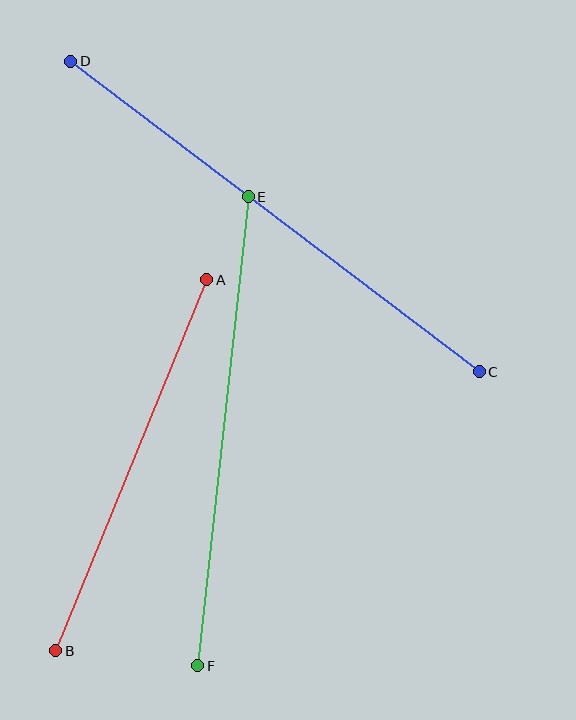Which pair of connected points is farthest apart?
Points C and D are farthest apart.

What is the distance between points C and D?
The distance is approximately 513 pixels.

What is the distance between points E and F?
The distance is approximately 472 pixels.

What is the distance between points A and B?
The distance is approximately 401 pixels.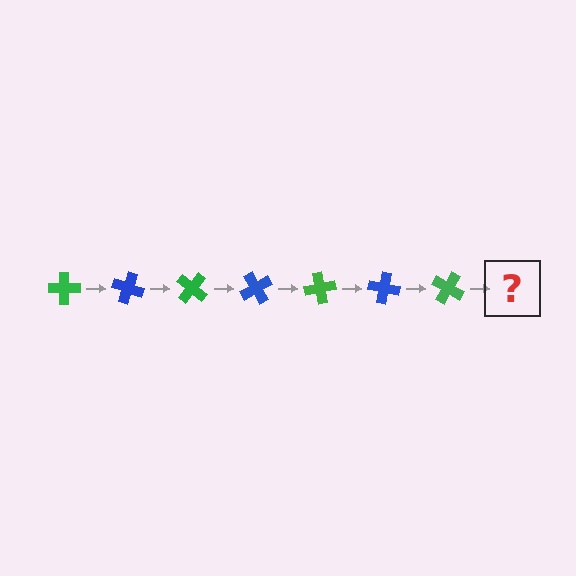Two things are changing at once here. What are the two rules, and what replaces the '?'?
The two rules are that it rotates 20 degrees each step and the color cycles through green and blue. The '?' should be a blue cross, rotated 140 degrees from the start.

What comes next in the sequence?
The next element should be a blue cross, rotated 140 degrees from the start.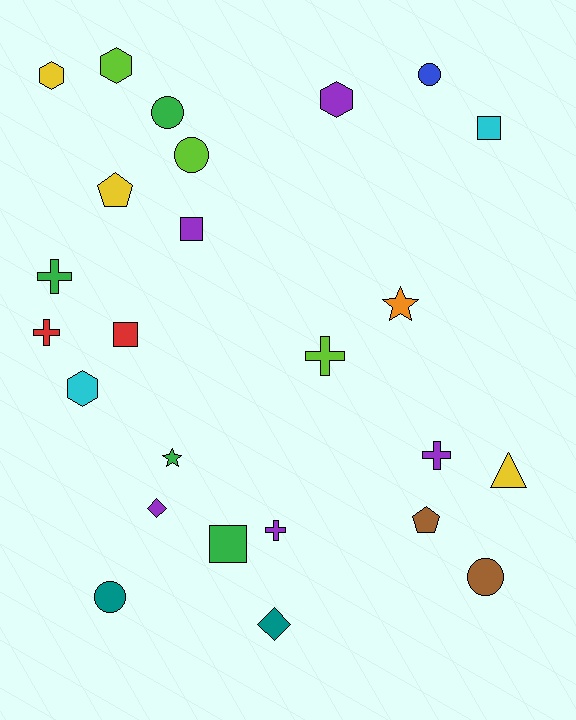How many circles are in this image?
There are 5 circles.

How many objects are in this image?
There are 25 objects.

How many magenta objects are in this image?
There are no magenta objects.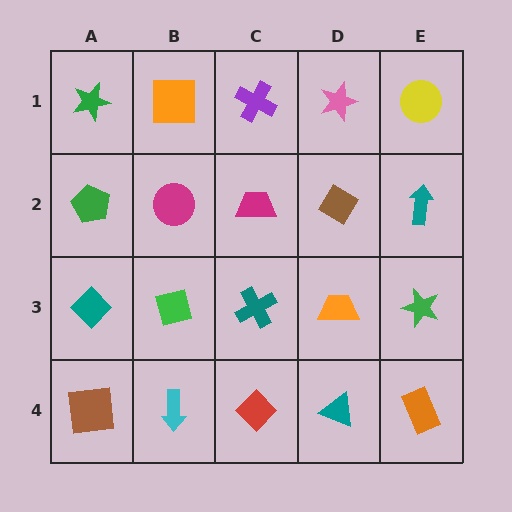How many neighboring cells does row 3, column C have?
4.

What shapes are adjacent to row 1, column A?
A green pentagon (row 2, column A), an orange square (row 1, column B).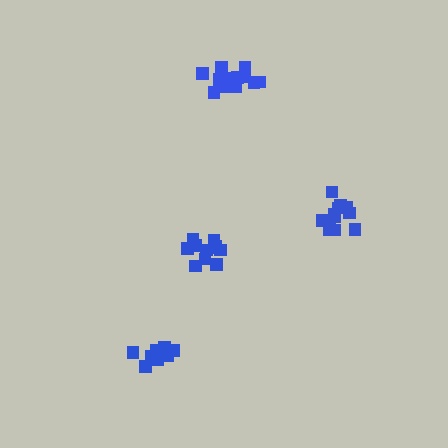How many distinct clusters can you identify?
There are 4 distinct clusters.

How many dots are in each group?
Group 1: 12 dots, Group 2: 12 dots, Group 3: 11 dots, Group 4: 8 dots (43 total).